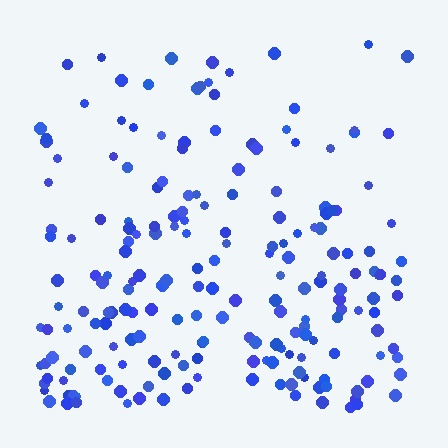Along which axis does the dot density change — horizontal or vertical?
Vertical.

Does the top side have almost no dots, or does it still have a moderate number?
Still a moderate number, just noticeably fewer than the bottom.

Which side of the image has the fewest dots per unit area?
The top.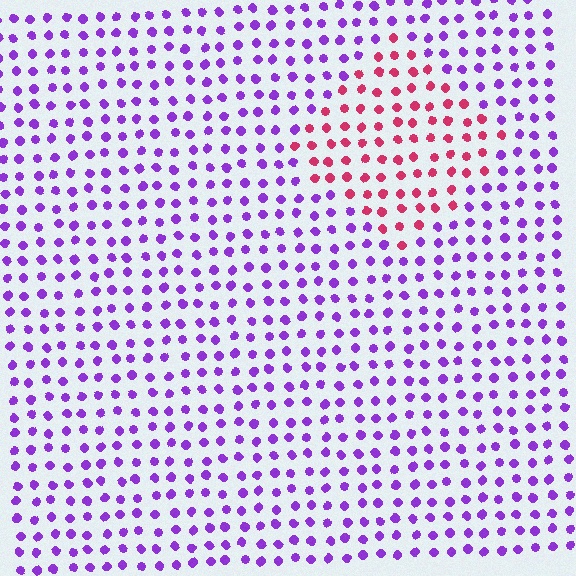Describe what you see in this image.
The image is filled with small purple elements in a uniform arrangement. A diamond-shaped region is visible where the elements are tinted to a slightly different hue, forming a subtle color boundary.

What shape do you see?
I see a diamond.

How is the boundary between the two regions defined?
The boundary is defined purely by a slight shift in hue (about 64 degrees). Spacing, size, and orientation are identical on both sides.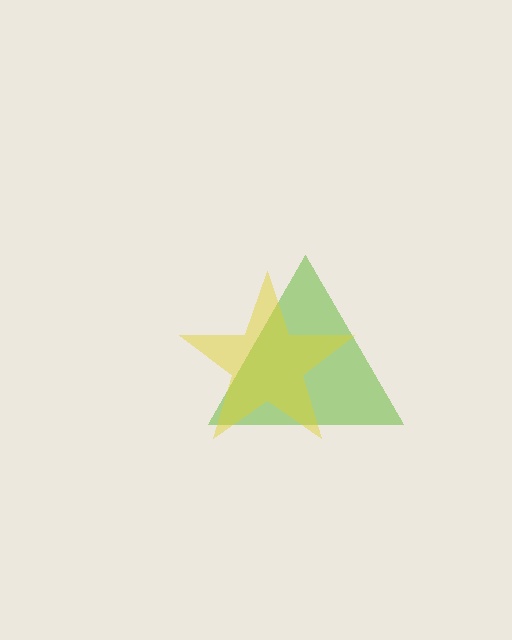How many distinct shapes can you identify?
There are 2 distinct shapes: a lime triangle, a yellow star.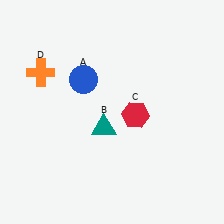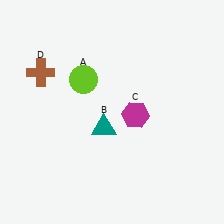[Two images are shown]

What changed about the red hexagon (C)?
In Image 1, C is red. In Image 2, it changed to magenta.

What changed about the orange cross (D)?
In Image 1, D is orange. In Image 2, it changed to brown.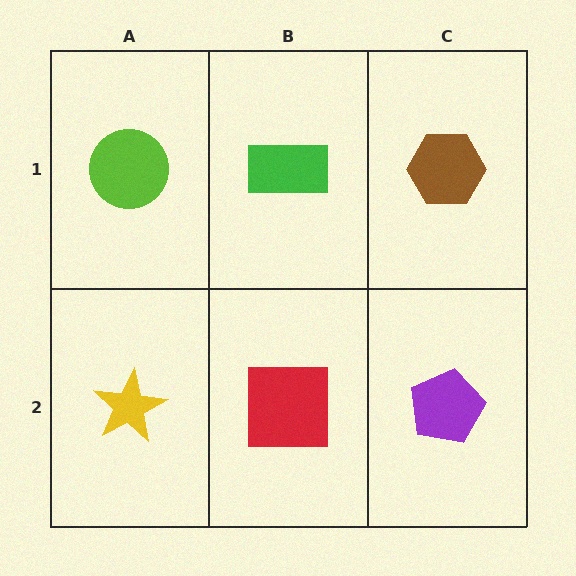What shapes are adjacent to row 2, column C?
A brown hexagon (row 1, column C), a red square (row 2, column B).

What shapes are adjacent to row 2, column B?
A green rectangle (row 1, column B), a yellow star (row 2, column A), a purple pentagon (row 2, column C).